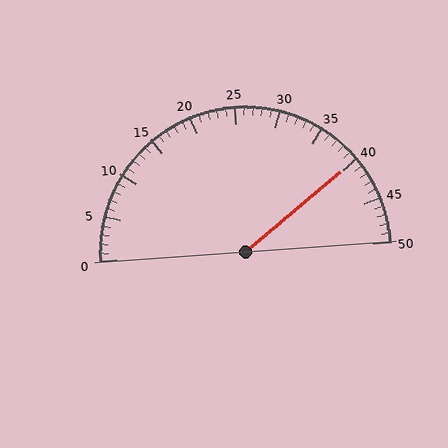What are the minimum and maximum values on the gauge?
The gauge ranges from 0 to 50.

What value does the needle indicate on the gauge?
The needle indicates approximately 40.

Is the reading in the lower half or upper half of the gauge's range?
The reading is in the upper half of the range (0 to 50).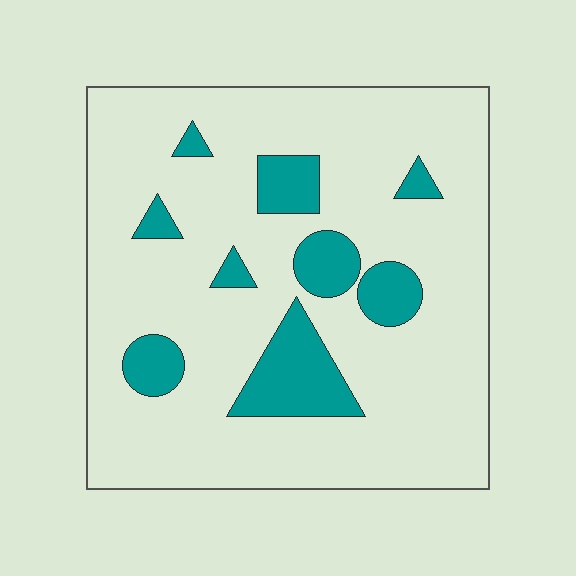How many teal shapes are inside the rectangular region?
9.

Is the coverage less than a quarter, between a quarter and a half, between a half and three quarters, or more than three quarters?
Less than a quarter.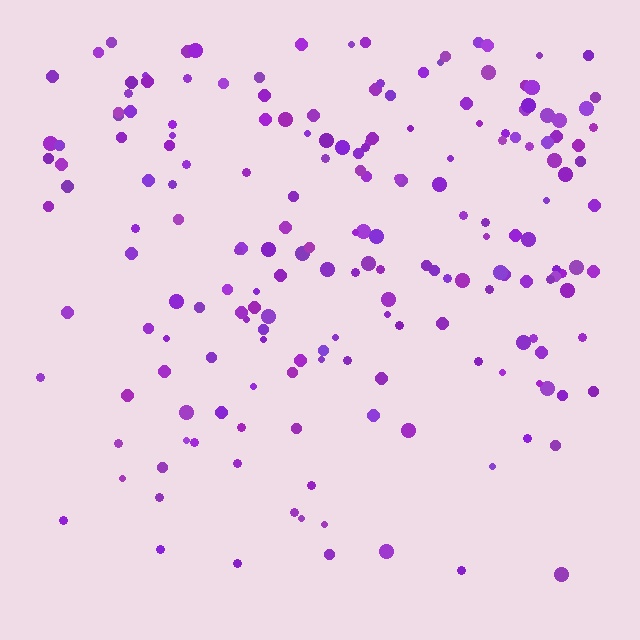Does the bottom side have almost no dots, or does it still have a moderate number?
Still a moderate number, just noticeably fewer than the top.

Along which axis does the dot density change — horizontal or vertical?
Vertical.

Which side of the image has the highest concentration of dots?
The top.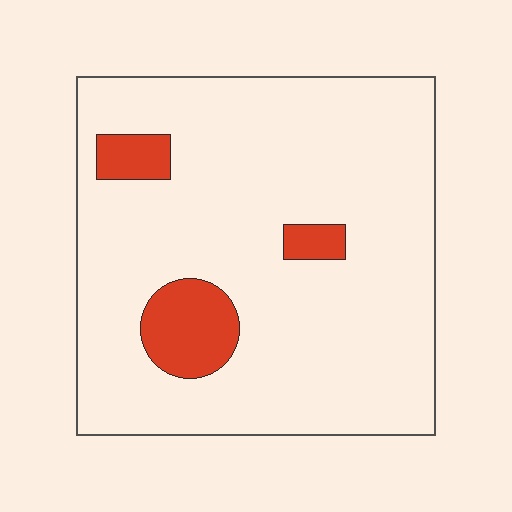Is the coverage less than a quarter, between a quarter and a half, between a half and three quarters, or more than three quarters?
Less than a quarter.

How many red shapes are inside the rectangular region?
3.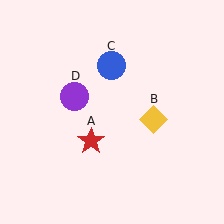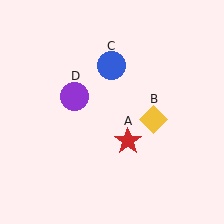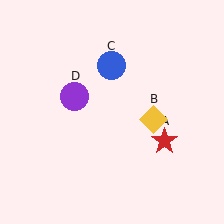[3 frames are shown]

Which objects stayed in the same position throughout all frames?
Yellow diamond (object B) and blue circle (object C) and purple circle (object D) remained stationary.